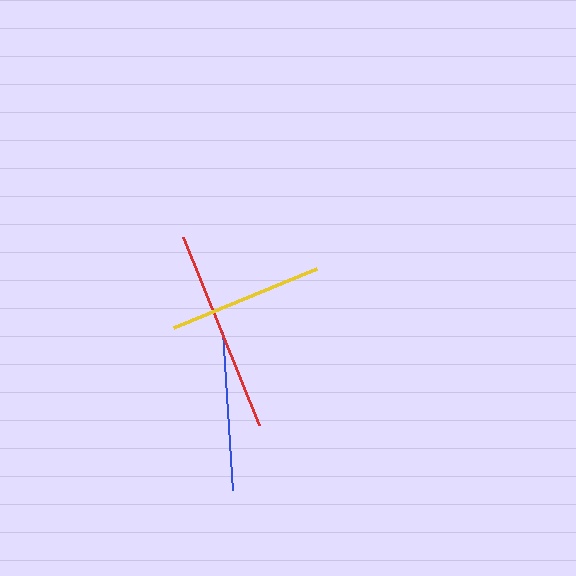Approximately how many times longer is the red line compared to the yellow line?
The red line is approximately 1.3 times the length of the yellow line.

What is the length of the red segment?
The red segment is approximately 202 pixels long.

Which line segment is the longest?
The red line is the longest at approximately 202 pixels.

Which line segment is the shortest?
The yellow line is the shortest at approximately 155 pixels.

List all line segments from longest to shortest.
From longest to shortest: red, blue, yellow.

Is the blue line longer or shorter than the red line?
The red line is longer than the blue line.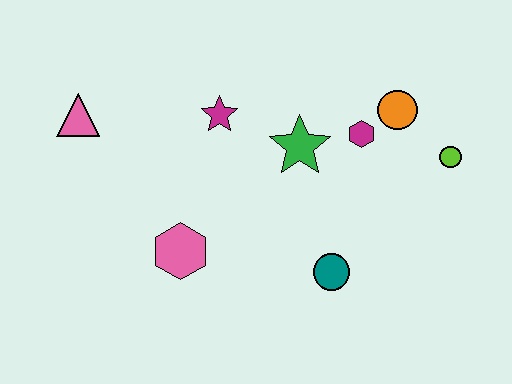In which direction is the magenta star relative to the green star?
The magenta star is to the left of the green star.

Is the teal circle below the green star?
Yes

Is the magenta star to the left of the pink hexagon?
No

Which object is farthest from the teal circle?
The pink triangle is farthest from the teal circle.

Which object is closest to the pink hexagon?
The magenta star is closest to the pink hexagon.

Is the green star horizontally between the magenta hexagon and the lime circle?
No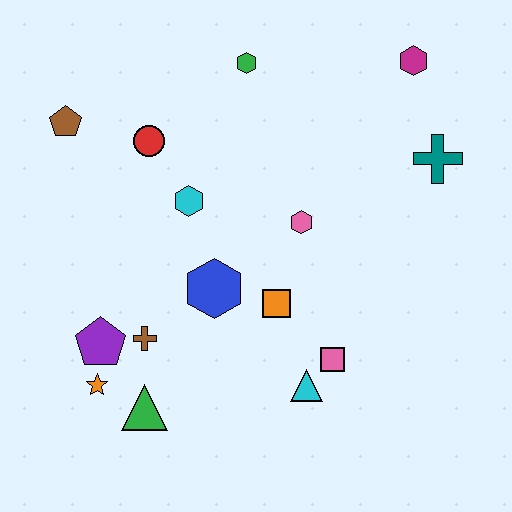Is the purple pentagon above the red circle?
No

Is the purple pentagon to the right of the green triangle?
No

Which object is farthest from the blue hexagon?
The magenta hexagon is farthest from the blue hexagon.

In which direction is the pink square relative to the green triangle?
The pink square is to the right of the green triangle.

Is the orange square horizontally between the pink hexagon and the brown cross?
Yes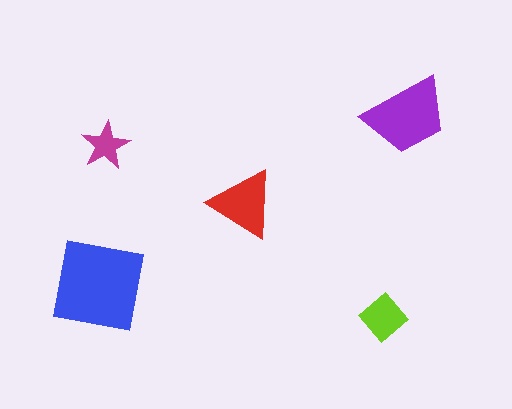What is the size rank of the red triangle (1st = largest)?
3rd.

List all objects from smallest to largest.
The magenta star, the lime diamond, the red triangle, the purple trapezoid, the blue square.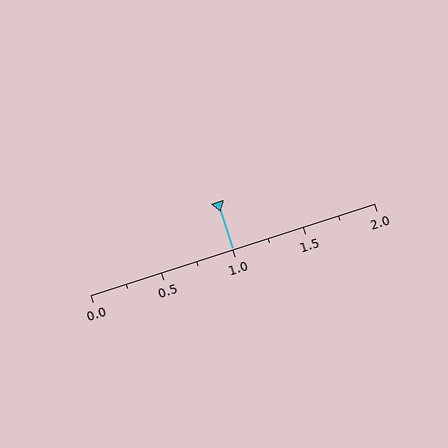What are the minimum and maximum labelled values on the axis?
The axis runs from 0.0 to 2.0.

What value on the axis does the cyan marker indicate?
The marker indicates approximately 1.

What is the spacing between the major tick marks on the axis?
The major ticks are spaced 0.5 apart.